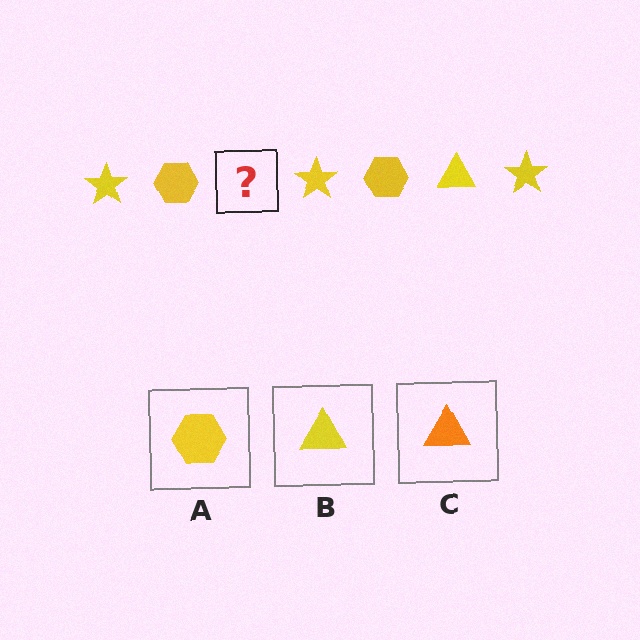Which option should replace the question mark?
Option B.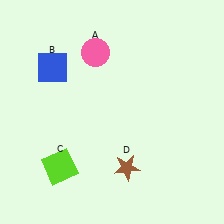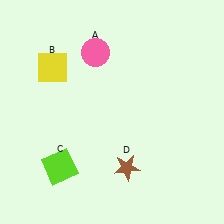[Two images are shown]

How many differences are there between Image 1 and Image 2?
There is 1 difference between the two images.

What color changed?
The square (B) changed from blue in Image 1 to yellow in Image 2.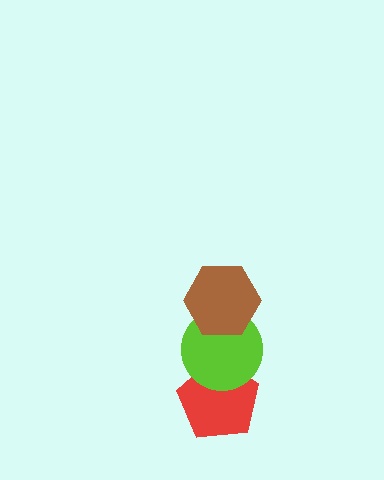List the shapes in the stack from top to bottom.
From top to bottom: the brown hexagon, the lime circle, the red pentagon.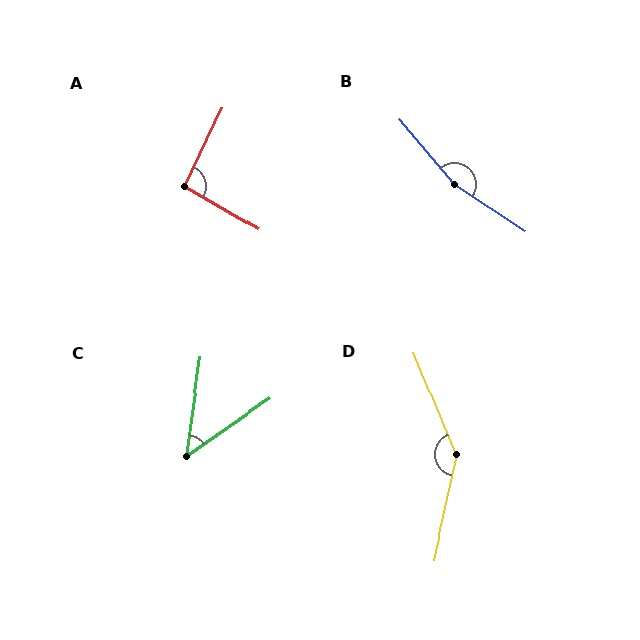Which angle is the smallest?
C, at approximately 47 degrees.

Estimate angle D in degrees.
Approximately 145 degrees.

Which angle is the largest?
B, at approximately 164 degrees.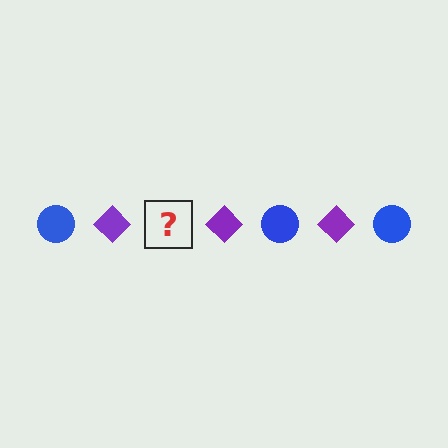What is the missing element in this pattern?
The missing element is a blue circle.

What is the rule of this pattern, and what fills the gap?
The rule is that the pattern alternates between blue circle and purple diamond. The gap should be filled with a blue circle.